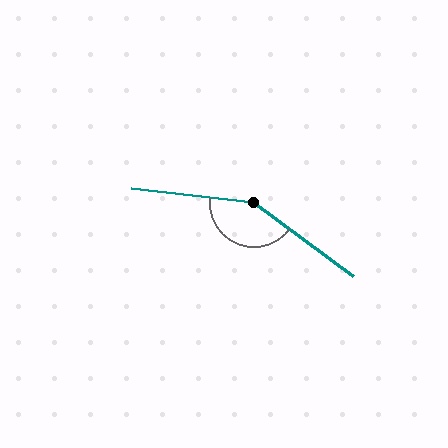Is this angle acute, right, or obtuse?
It is obtuse.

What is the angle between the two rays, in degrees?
Approximately 150 degrees.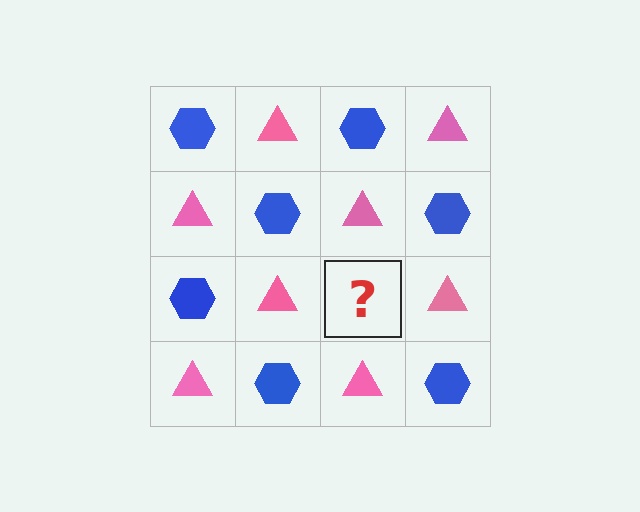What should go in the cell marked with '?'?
The missing cell should contain a blue hexagon.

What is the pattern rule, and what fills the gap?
The rule is that it alternates blue hexagon and pink triangle in a checkerboard pattern. The gap should be filled with a blue hexagon.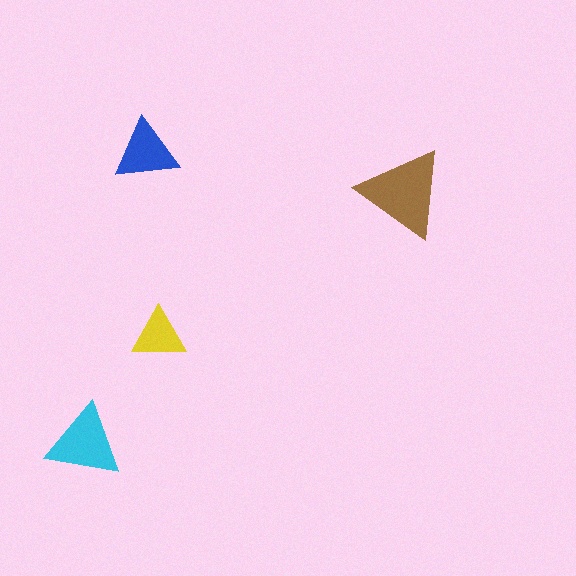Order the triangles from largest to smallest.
the brown one, the cyan one, the blue one, the yellow one.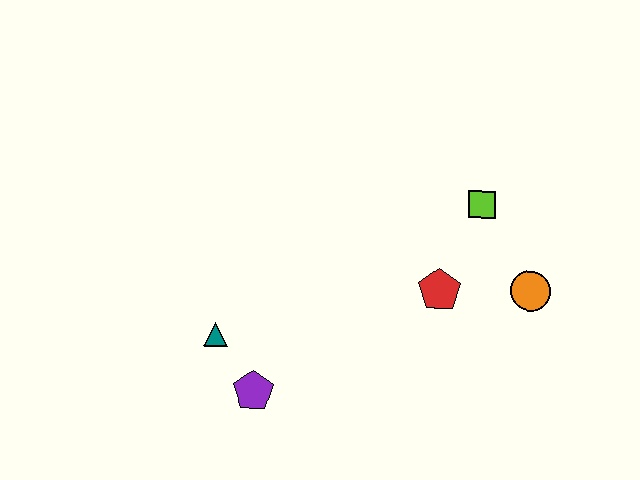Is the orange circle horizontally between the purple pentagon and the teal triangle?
No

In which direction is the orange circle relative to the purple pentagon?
The orange circle is to the right of the purple pentagon.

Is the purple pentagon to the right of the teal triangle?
Yes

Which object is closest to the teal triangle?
The purple pentagon is closest to the teal triangle.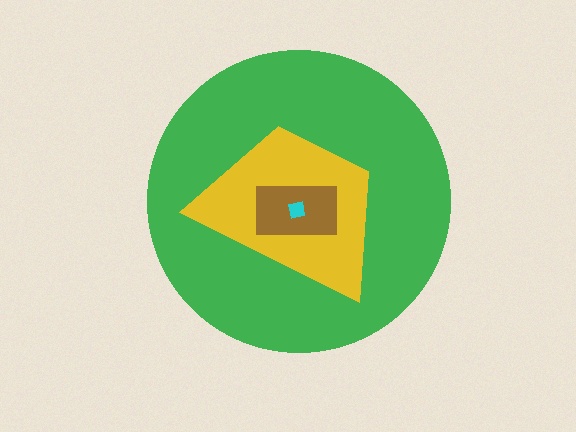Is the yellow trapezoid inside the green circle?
Yes.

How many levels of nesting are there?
4.